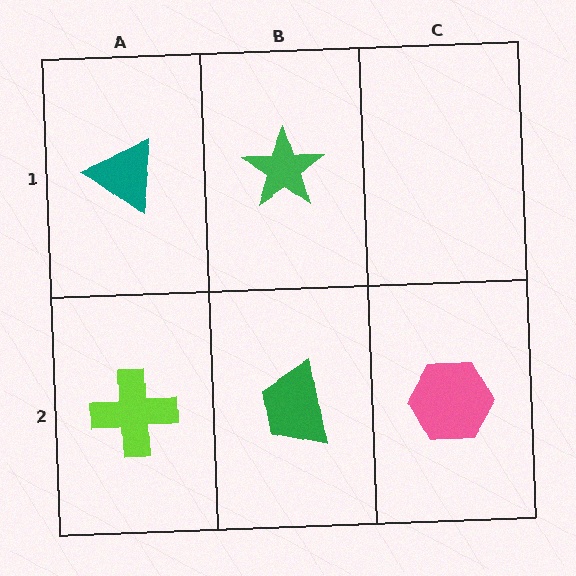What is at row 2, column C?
A pink hexagon.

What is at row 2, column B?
A green trapezoid.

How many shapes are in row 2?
3 shapes.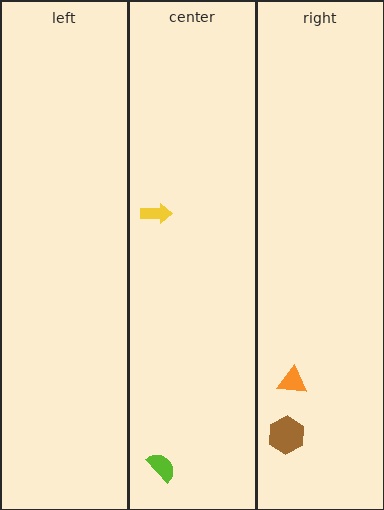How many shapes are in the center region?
2.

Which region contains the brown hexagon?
The right region.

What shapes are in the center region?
The yellow arrow, the lime semicircle.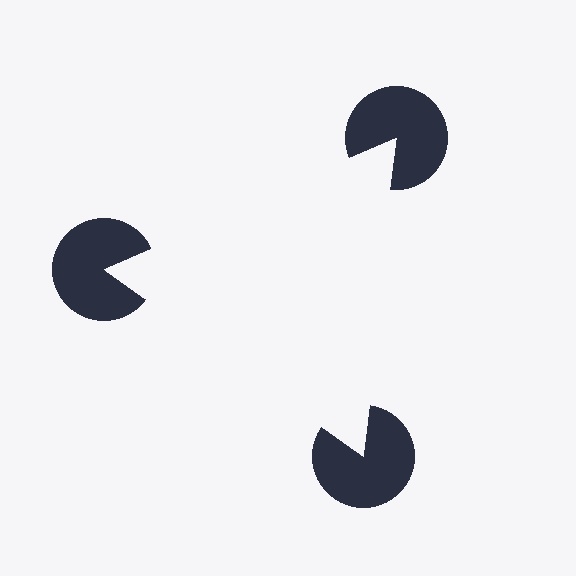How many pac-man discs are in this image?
There are 3 — one at each vertex of the illusory triangle.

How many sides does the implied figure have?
3 sides.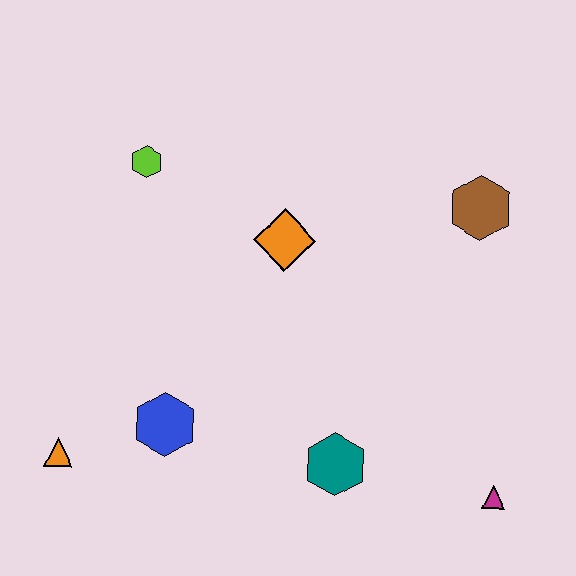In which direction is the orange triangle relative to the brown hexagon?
The orange triangle is to the left of the brown hexagon.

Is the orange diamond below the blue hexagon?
No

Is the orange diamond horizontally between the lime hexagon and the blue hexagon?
No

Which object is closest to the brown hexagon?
The orange diamond is closest to the brown hexagon.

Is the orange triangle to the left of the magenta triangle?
Yes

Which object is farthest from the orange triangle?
The brown hexagon is farthest from the orange triangle.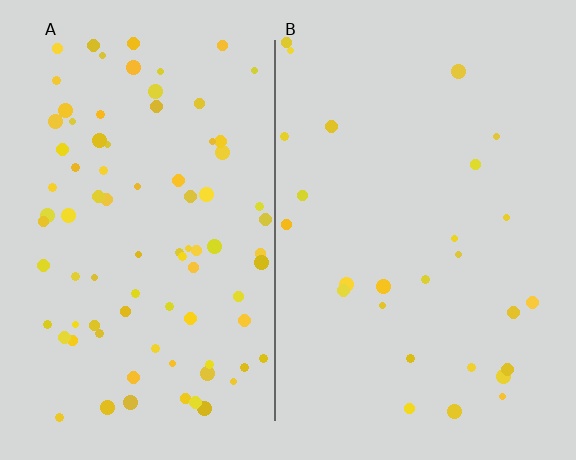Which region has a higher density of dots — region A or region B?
A (the left).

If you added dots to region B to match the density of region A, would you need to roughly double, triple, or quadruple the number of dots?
Approximately triple.